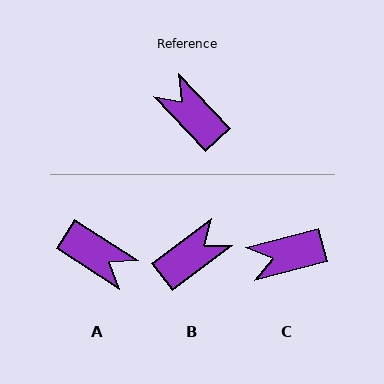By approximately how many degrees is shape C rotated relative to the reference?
Approximately 61 degrees counter-clockwise.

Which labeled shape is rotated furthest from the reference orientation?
A, about 167 degrees away.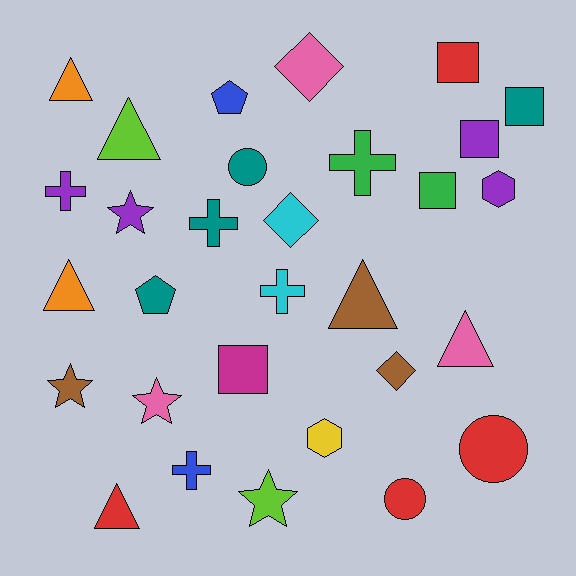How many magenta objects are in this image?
There is 1 magenta object.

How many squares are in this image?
There are 5 squares.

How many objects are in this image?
There are 30 objects.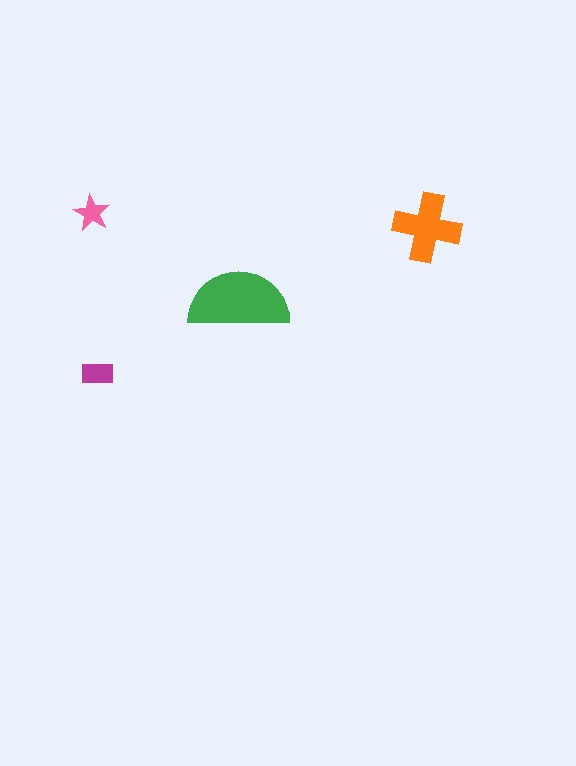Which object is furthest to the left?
The pink star is leftmost.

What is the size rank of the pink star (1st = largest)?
4th.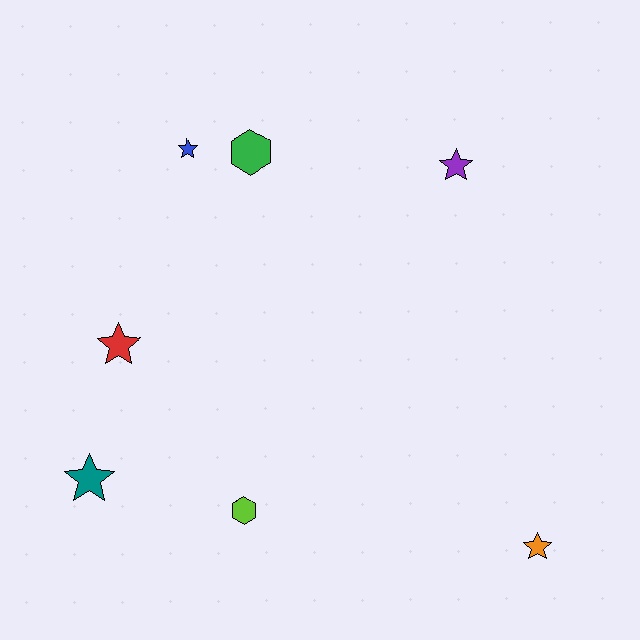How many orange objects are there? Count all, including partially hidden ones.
There is 1 orange object.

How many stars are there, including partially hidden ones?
There are 5 stars.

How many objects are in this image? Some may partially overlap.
There are 7 objects.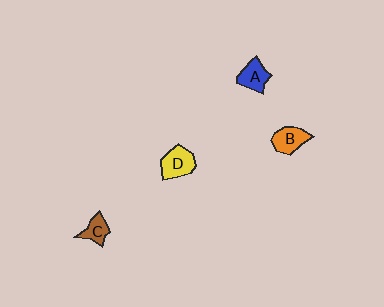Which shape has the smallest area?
Shape C (brown).